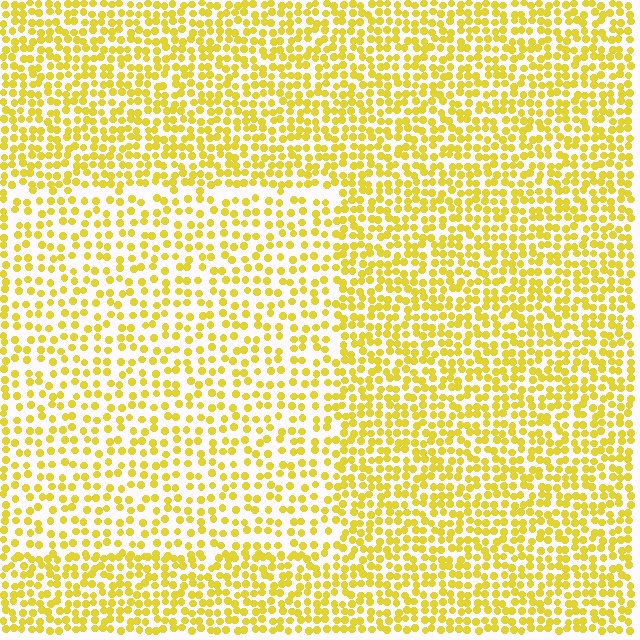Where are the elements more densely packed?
The elements are more densely packed outside the rectangle boundary.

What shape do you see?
I see a rectangle.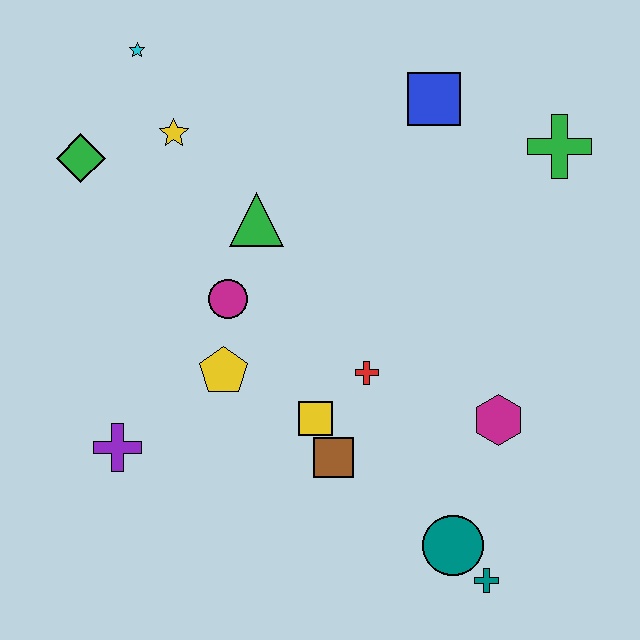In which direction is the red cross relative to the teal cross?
The red cross is above the teal cross.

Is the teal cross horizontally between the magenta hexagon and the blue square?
Yes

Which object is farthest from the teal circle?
The cyan star is farthest from the teal circle.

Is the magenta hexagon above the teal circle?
Yes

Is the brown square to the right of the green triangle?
Yes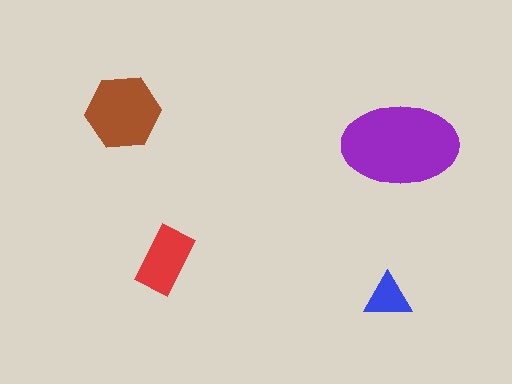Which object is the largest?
The purple ellipse.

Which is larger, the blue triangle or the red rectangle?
The red rectangle.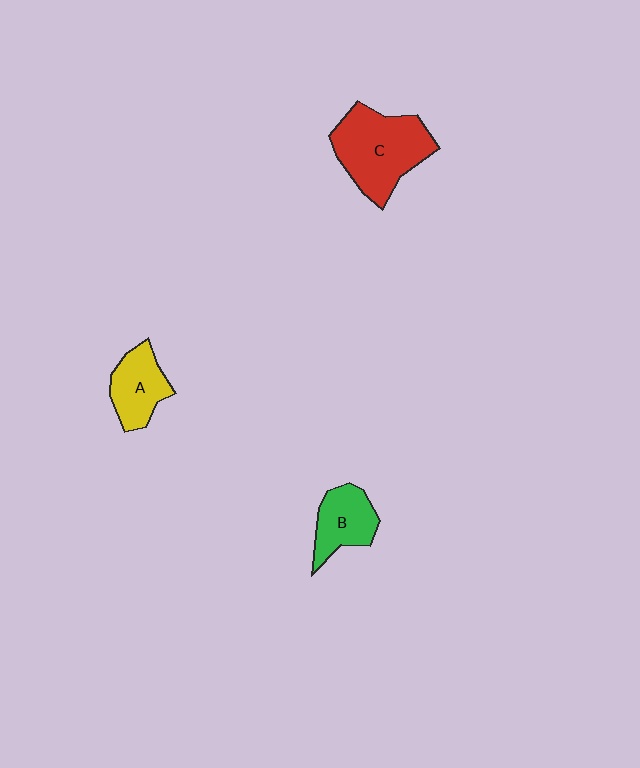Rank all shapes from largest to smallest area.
From largest to smallest: C (red), A (yellow), B (green).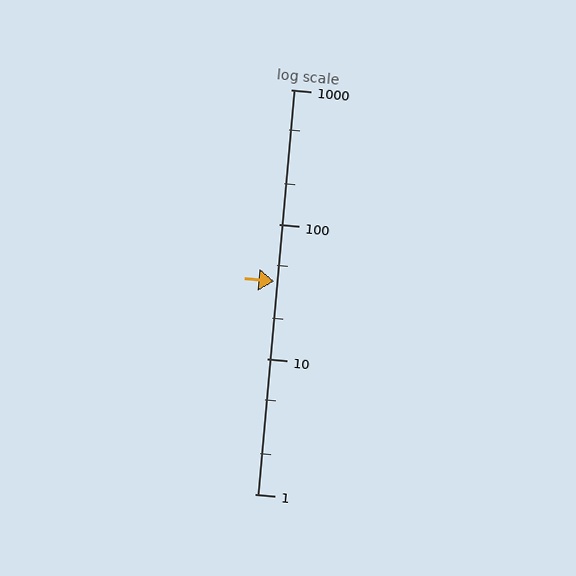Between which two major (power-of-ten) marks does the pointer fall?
The pointer is between 10 and 100.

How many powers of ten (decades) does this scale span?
The scale spans 3 decades, from 1 to 1000.